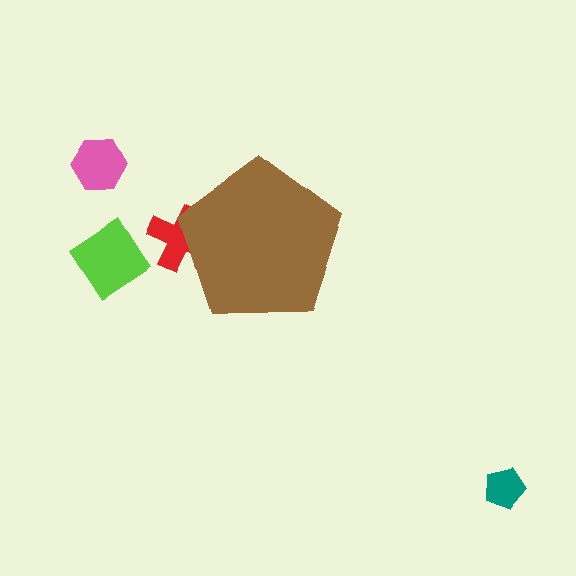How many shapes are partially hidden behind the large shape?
1 shape is partially hidden.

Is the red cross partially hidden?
Yes, the red cross is partially hidden behind the brown pentagon.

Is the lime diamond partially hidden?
No, the lime diamond is fully visible.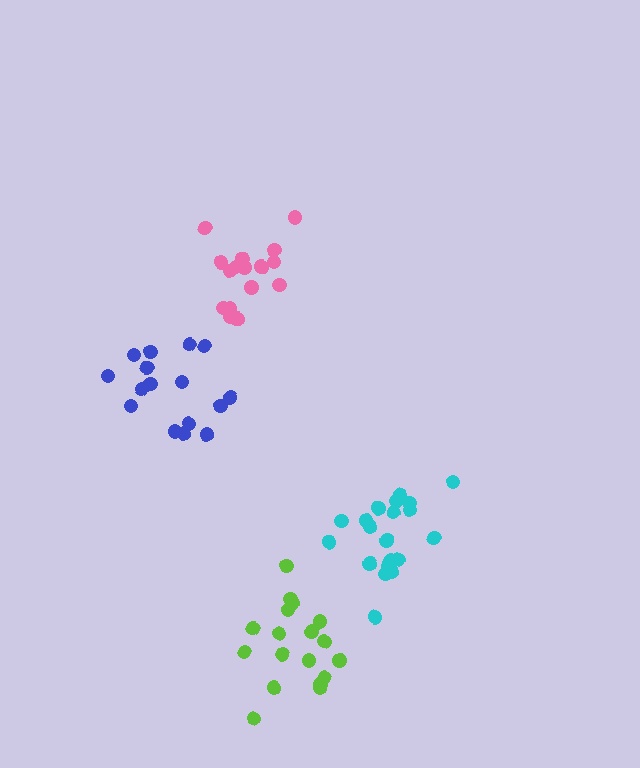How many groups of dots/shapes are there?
There are 4 groups.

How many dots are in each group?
Group 1: 16 dots, Group 2: 16 dots, Group 3: 21 dots, Group 4: 18 dots (71 total).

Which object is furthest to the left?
The blue cluster is leftmost.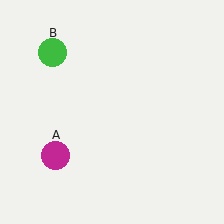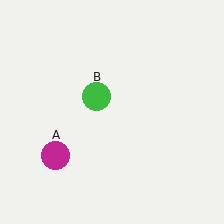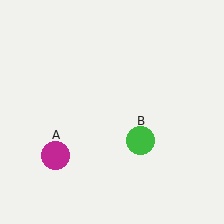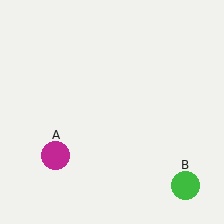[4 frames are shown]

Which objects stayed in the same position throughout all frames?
Magenta circle (object A) remained stationary.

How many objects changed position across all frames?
1 object changed position: green circle (object B).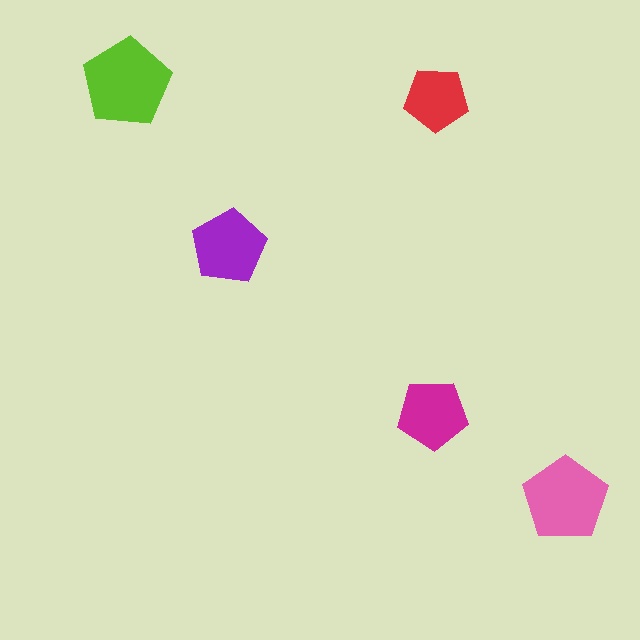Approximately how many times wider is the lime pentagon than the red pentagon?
About 1.5 times wider.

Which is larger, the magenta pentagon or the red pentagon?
The magenta one.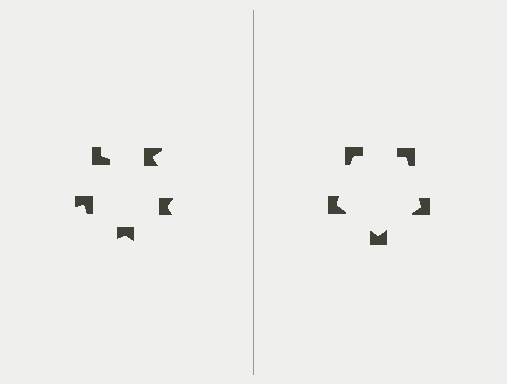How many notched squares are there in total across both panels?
10 — 5 on each side.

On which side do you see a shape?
An illusory pentagon appears on the right side. On the left side the wedge cuts are rotated, so no coherent shape forms.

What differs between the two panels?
The notched squares are positioned identically on both sides; only the wedge orientations differ. On the right they align to a pentagon; on the left they are misaligned.